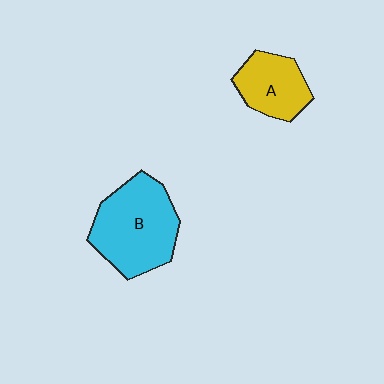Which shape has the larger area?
Shape B (cyan).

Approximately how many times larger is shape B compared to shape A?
Approximately 1.7 times.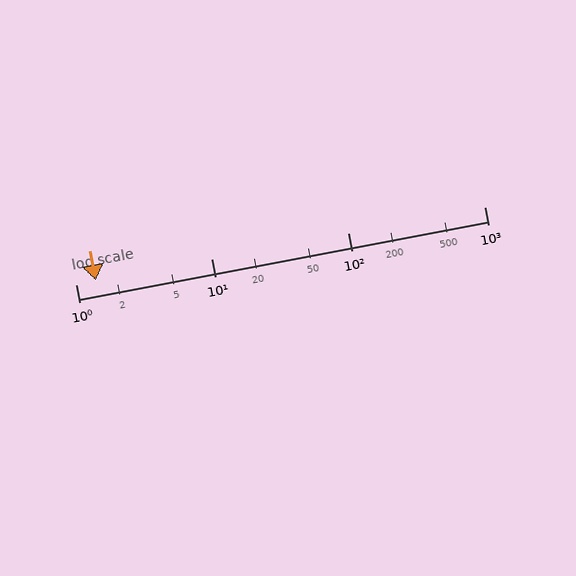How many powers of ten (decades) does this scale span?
The scale spans 3 decades, from 1 to 1000.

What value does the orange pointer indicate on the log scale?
The pointer indicates approximately 1.4.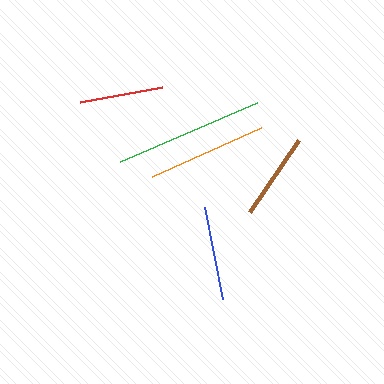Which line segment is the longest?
The green line is the longest at approximately 149 pixels.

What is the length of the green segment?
The green segment is approximately 149 pixels long.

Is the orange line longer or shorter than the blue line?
The orange line is longer than the blue line.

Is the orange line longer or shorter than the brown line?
The orange line is longer than the brown line.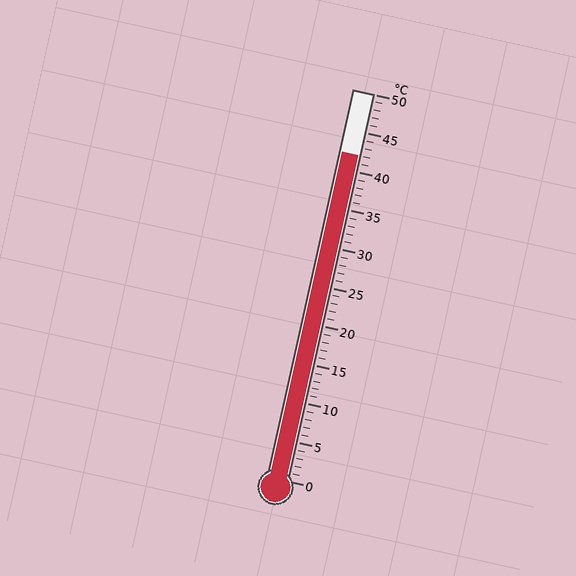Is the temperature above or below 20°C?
The temperature is above 20°C.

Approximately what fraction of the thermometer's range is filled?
The thermometer is filled to approximately 85% of its range.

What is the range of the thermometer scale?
The thermometer scale ranges from 0°C to 50°C.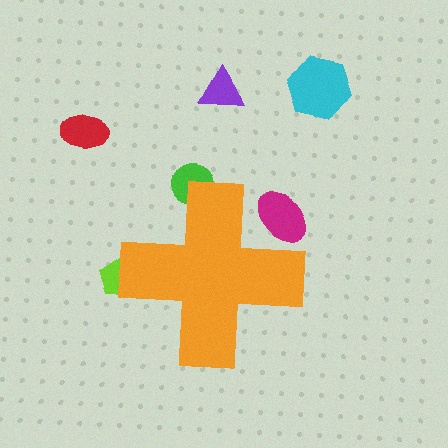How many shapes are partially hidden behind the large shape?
3 shapes are partially hidden.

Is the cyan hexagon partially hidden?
No, the cyan hexagon is fully visible.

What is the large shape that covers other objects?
An orange cross.